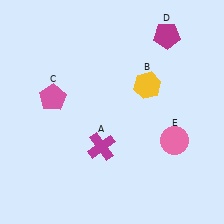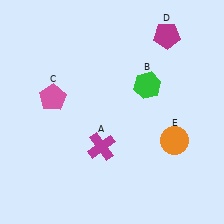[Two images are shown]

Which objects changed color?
B changed from yellow to green. E changed from pink to orange.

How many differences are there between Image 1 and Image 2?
There are 2 differences between the two images.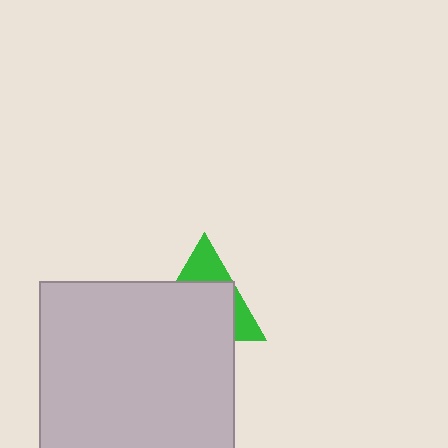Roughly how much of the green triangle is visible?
A small part of it is visible (roughly 33%).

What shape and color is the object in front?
The object in front is a light gray rectangle.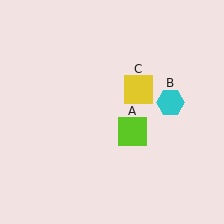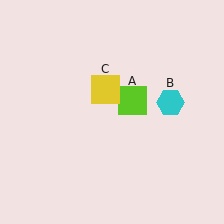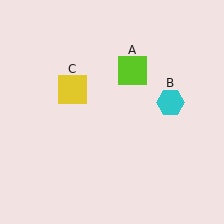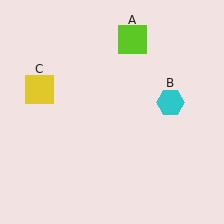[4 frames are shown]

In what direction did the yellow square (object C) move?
The yellow square (object C) moved left.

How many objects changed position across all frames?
2 objects changed position: lime square (object A), yellow square (object C).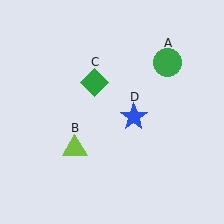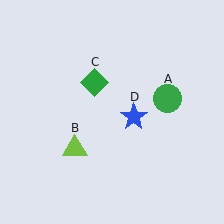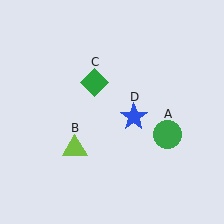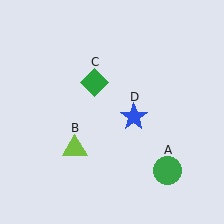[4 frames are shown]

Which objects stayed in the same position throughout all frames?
Lime triangle (object B) and green diamond (object C) and blue star (object D) remained stationary.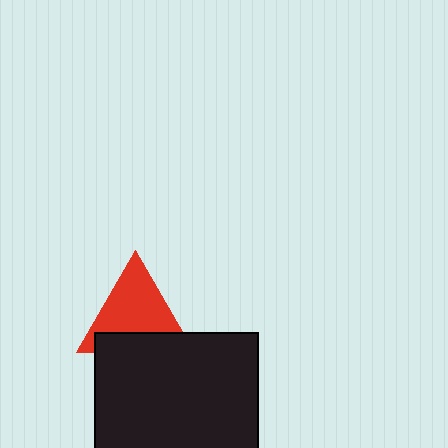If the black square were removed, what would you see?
You would see the complete red triangle.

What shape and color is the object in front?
The object in front is a black square.